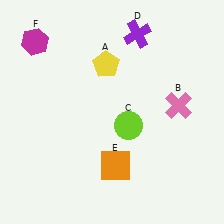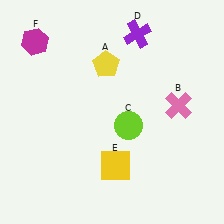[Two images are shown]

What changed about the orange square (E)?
In Image 1, E is orange. In Image 2, it changed to yellow.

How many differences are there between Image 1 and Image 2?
There is 1 difference between the two images.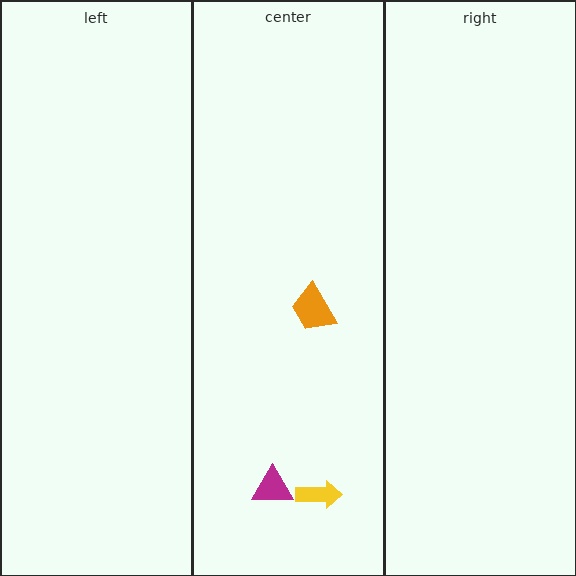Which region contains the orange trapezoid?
The center region.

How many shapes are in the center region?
3.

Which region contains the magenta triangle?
The center region.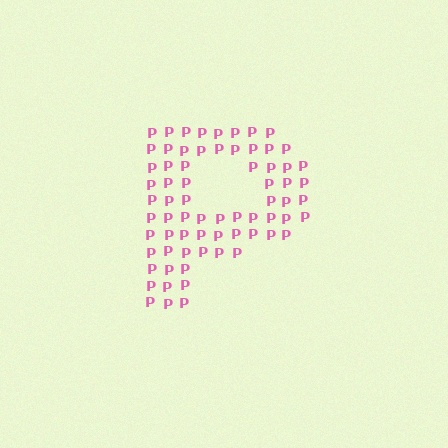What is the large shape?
The large shape is the letter P.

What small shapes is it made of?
It is made of small letter P's.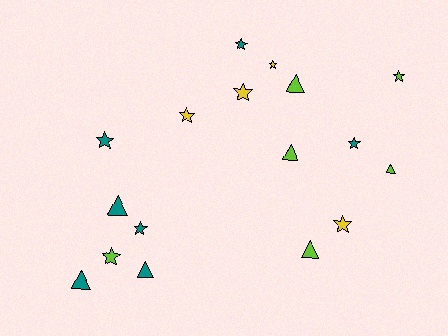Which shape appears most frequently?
Star, with 10 objects.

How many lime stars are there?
There are 2 lime stars.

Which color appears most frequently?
Teal, with 7 objects.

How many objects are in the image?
There are 17 objects.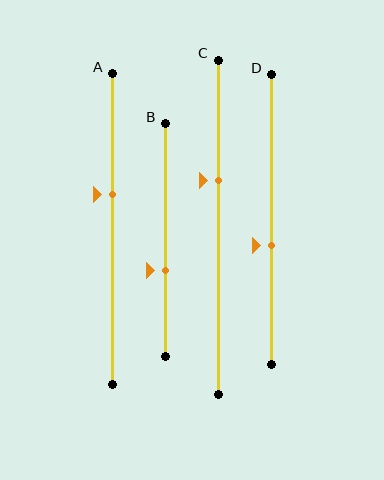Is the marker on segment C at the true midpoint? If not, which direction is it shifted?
No, the marker on segment C is shifted upward by about 14% of the segment length.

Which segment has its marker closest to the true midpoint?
Segment D has its marker closest to the true midpoint.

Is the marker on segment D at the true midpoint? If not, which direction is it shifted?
No, the marker on segment D is shifted downward by about 9% of the segment length.